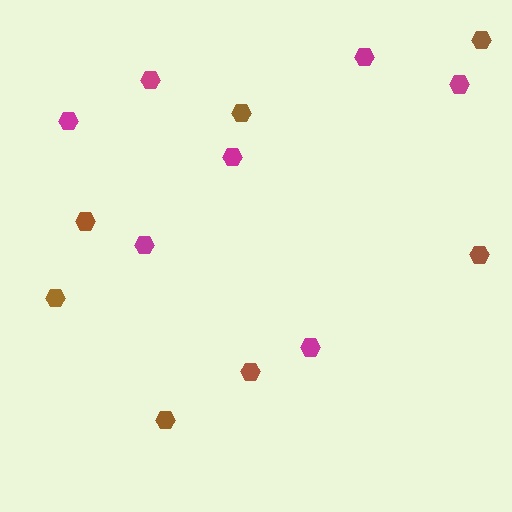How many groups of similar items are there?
There are 2 groups: one group of brown hexagons (7) and one group of magenta hexagons (7).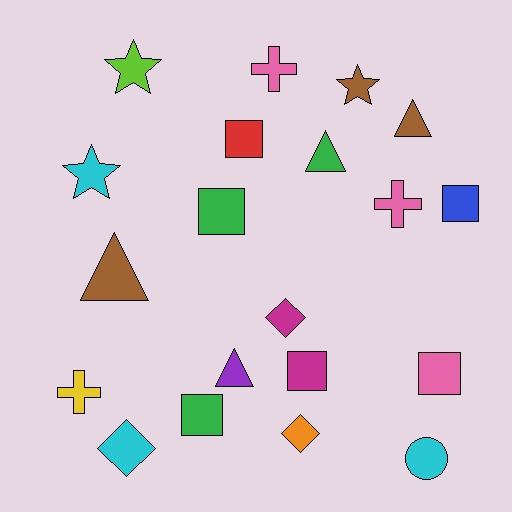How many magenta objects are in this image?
There are 2 magenta objects.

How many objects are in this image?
There are 20 objects.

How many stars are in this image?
There are 3 stars.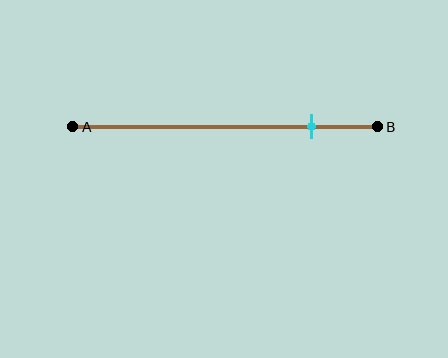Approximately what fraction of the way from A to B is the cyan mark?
The cyan mark is approximately 80% of the way from A to B.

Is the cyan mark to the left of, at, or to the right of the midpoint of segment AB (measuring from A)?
The cyan mark is to the right of the midpoint of segment AB.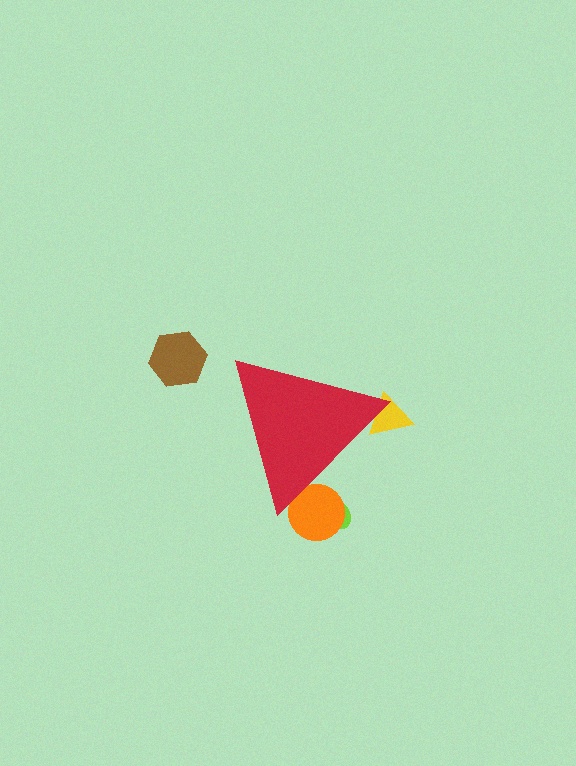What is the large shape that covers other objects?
A red triangle.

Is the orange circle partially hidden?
Yes, the orange circle is partially hidden behind the red triangle.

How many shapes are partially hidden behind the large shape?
3 shapes are partially hidden.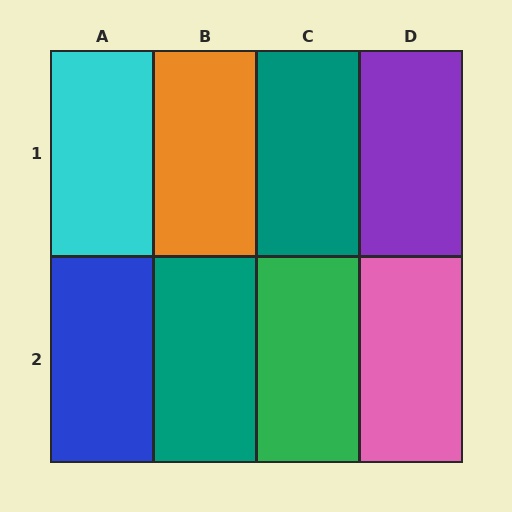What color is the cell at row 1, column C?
Teal.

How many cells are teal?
2 cells are teal.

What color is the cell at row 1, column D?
Purple.